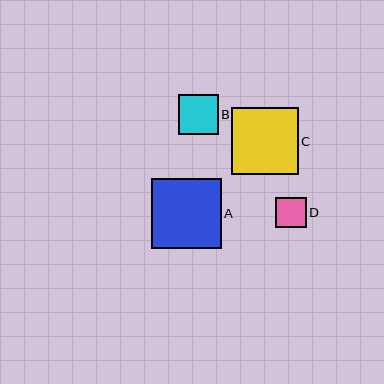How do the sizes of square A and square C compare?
Square A and square C are approximately the same size.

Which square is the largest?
Square A is the largest with a size of approximately 70 pixels.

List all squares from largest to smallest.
From largest to smallest: A, C, B, D.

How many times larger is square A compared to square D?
Square A is approximately 2.3 times the size of square D.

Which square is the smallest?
Square D is the smallest with a size of approximately 30 pixels.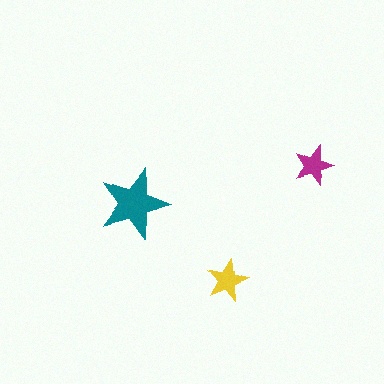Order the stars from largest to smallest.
the teal one, the yellow one, the magenta one.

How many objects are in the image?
There are 3 objects in the image.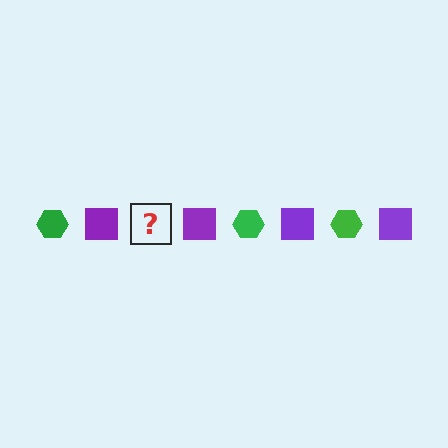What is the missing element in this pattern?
The missing element is a green hexagon.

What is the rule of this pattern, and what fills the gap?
The rule is that the pattern alternates between green hexagon and purple square. The gap should be filled with a green hexagon.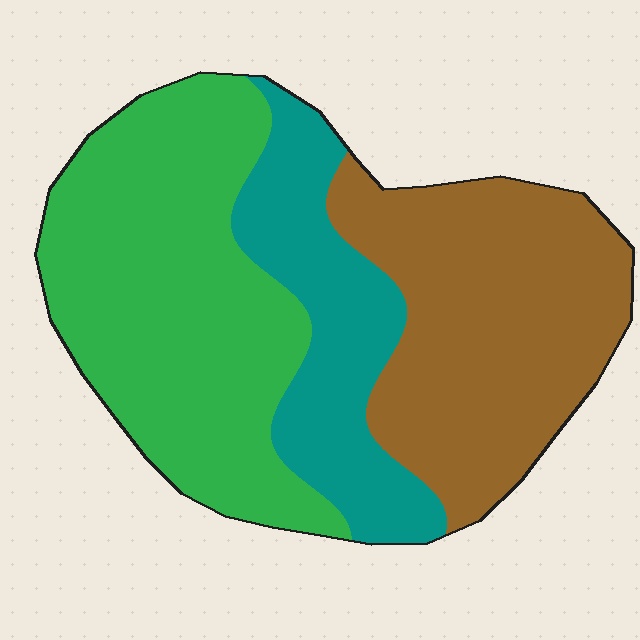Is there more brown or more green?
Green.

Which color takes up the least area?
Teal, at roughly 20%.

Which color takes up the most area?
Green, at roughly 40%.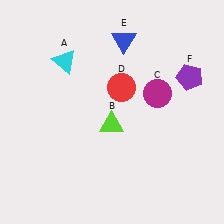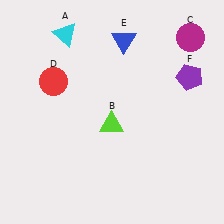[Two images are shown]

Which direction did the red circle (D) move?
The red circle (D) moved left.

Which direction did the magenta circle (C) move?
The magenta circle (C) moved up.